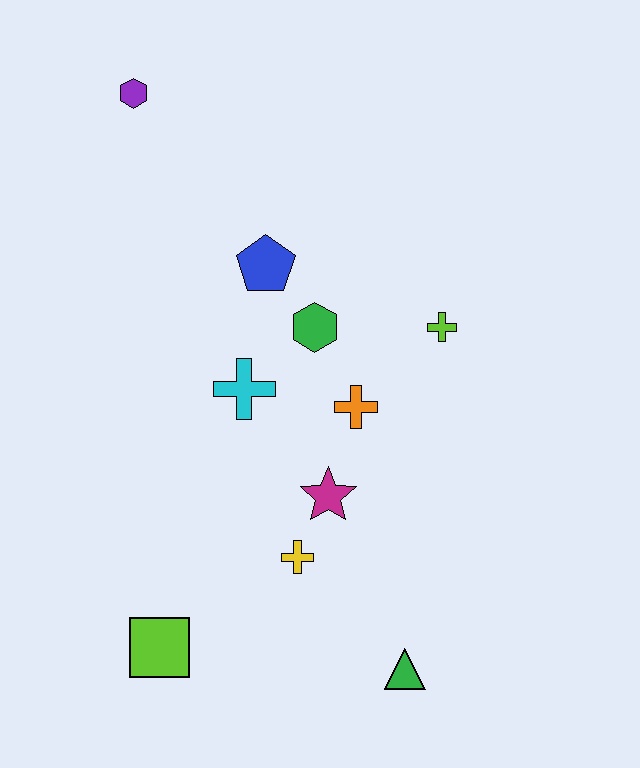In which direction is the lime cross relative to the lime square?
The lime cross is above the lime square.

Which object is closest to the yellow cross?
The magenta star is closest to the yellow cross.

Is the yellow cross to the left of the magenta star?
Yes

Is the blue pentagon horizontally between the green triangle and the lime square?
Yes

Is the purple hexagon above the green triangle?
Yes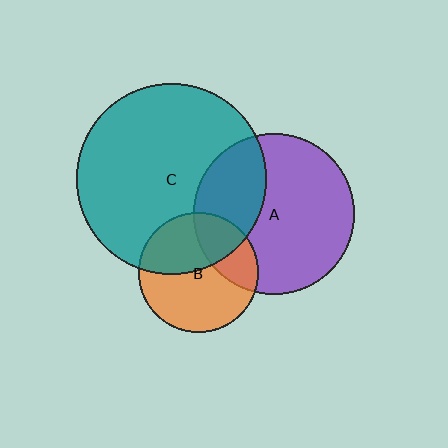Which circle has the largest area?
Circle C (teal).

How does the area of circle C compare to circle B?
Approximately 2.5 times.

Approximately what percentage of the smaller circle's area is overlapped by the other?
Approximately 30%.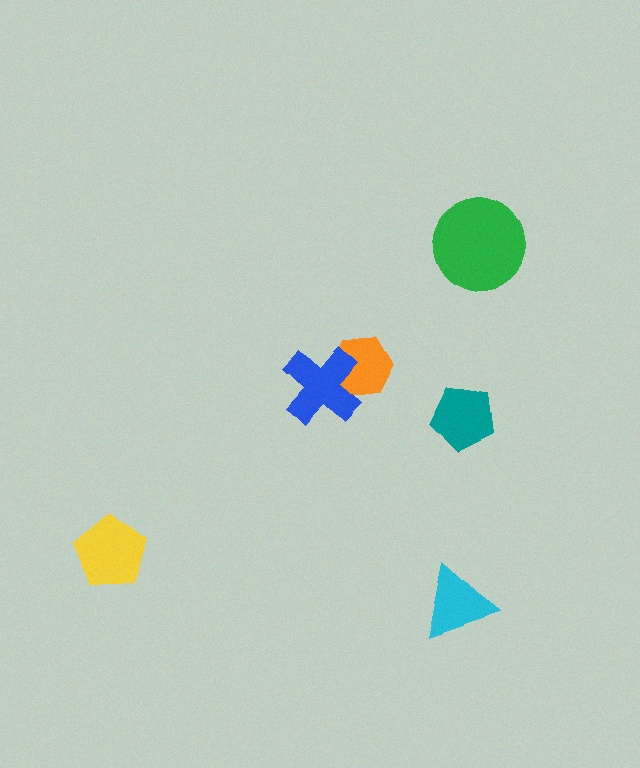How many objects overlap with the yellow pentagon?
0 objects overlap with the yellow pentagon.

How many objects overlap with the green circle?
0 objects overlap with the green circle.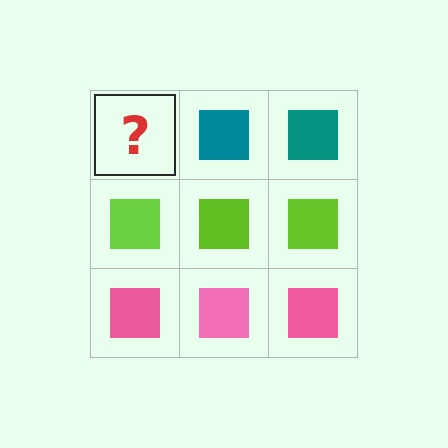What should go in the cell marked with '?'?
The missing cell should contain a teal square.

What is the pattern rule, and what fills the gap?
The rule is that each row has a consistent color. The gap should be filled with a teal square.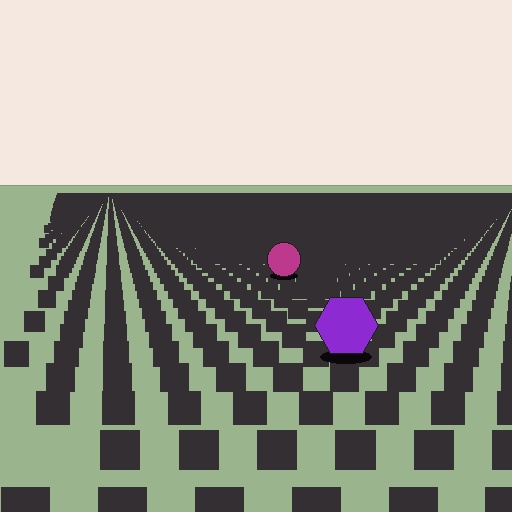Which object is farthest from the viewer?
The magenta circle is farthest from the viewer. It appears smaller and the ground texture around it is denser.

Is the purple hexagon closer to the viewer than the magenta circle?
Yes. The purple hexagon is closer — you can tell from the texture gradient: the ground texture is coarser near it.